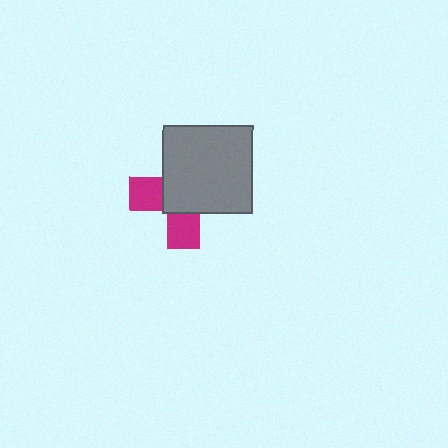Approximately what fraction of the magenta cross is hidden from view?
Roughly 63% of the magenta cross is hidden behind the gray rectangle.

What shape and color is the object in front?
The object in front is a gray rectangle.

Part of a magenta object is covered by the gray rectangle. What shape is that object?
It is a cross.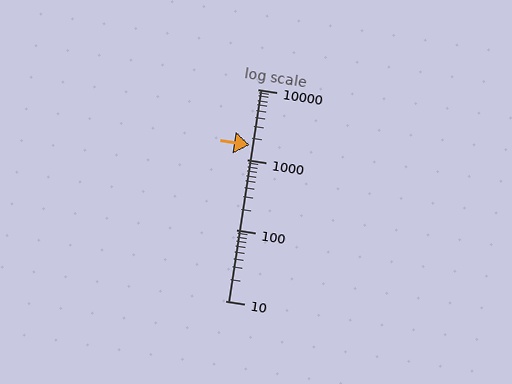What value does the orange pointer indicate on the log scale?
The pointer indicates approximately 1600.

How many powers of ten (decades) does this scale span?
The scale spans 3 decades, from 10 to 10000.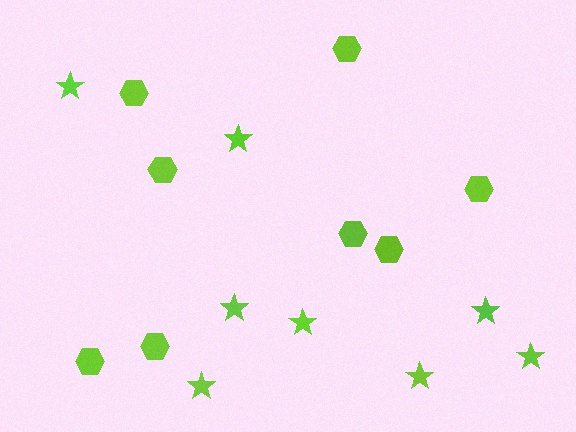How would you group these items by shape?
There are 2 groups: one group of stars (8) and one group of hexagons (8).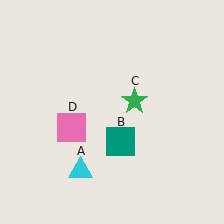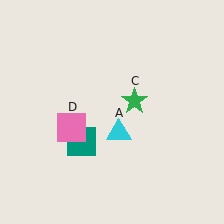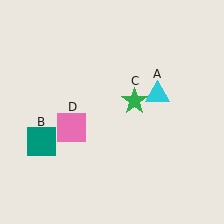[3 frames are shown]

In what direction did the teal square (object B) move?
The teal square (object B) moved left.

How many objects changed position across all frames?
2 objects changed position: cyan triangle (object A), teal square (object B).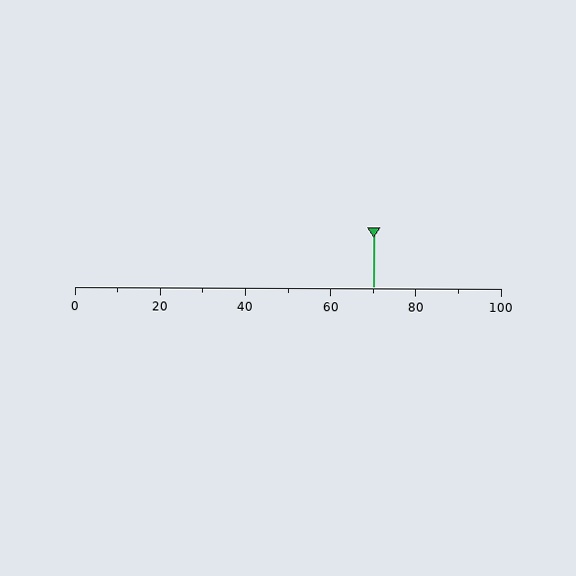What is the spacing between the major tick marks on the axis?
The major ticks are spaced 20 apart.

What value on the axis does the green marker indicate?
The marker indicates approximately 70.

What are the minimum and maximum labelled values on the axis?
The axis runs from 0 to 100.